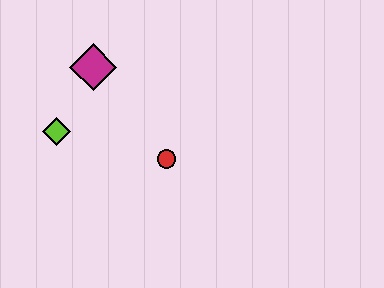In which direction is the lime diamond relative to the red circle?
The lime diamond is to the left of the red circle.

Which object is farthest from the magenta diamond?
The red circle is farthest from the magenta diamond.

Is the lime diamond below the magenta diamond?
Yes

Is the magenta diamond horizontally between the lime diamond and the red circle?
Yes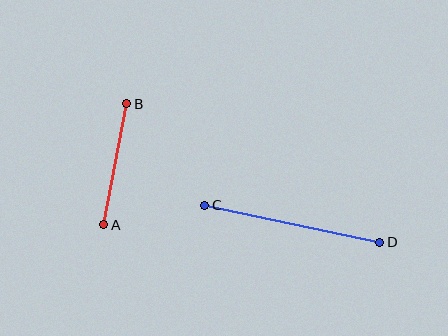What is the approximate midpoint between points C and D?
The midpoint is at approximately (292, 224) pixels.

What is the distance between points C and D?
The distance is approximately 179 pixels.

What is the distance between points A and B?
The distance is approximately 123 pixels.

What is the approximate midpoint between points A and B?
The midpoint is at approximately (115, 164) pixels.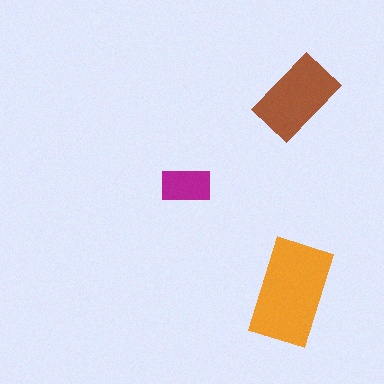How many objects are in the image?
There are 3 objects in the image.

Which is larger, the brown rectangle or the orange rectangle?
The orange one.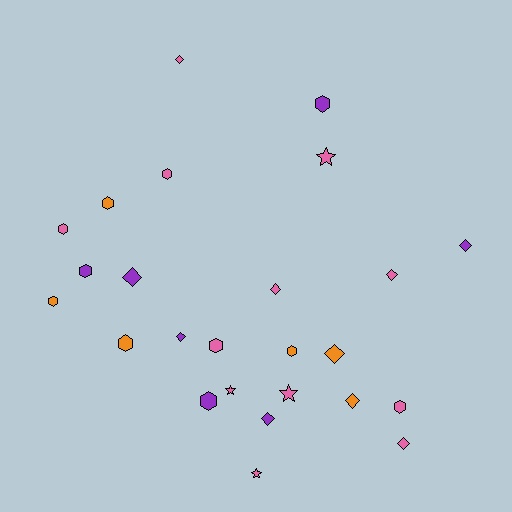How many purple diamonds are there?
There are 4 purple diamonds.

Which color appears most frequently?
Pink, with 12 objects.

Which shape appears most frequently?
Hexagon, with 11 objects.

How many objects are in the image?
There are 25 objects.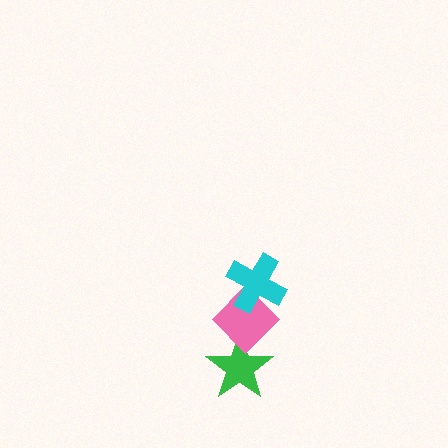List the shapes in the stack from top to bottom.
From top to bottom: the cyan cross, the pink diamond, the green star.